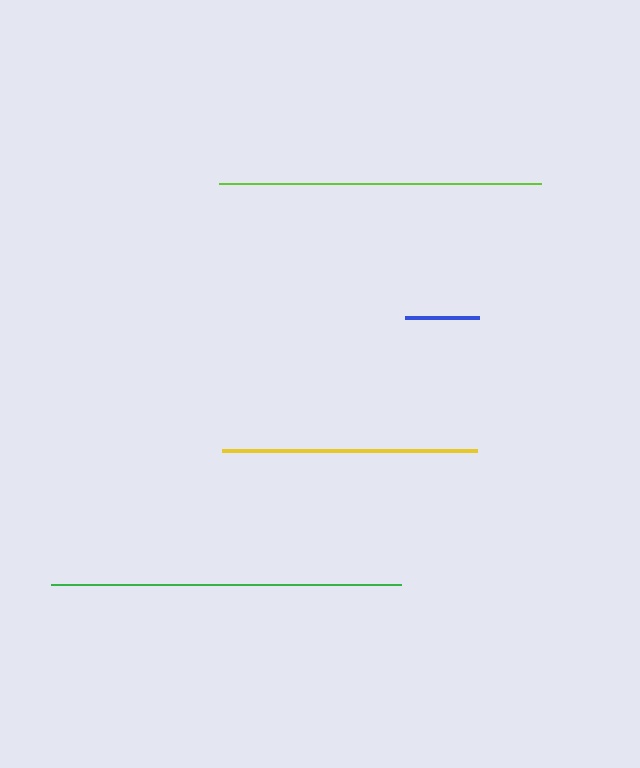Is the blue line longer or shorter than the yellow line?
The yellow line is longer than the blue line.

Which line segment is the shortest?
The blue line is the shortest at approximately 74 pixels.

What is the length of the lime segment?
The lime segment is approximately 323 pixels long.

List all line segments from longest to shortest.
From longest to shortest: green, lime, yellow, blue.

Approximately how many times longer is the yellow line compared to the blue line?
The yellow line is approximately 3.4 times the length of the blue line.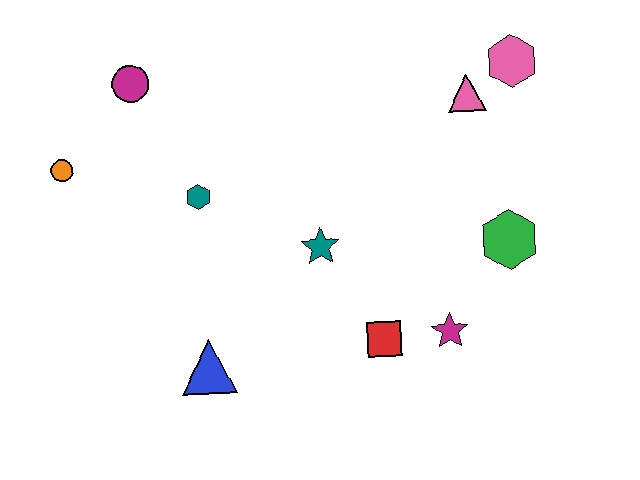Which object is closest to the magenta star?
The red square is closest to the magenta star.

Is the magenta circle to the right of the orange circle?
Yes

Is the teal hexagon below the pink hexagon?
Yes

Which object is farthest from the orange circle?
The pink hexagon is farthest from the orange circle.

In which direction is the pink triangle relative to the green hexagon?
The pink triangle is above the green hexagon.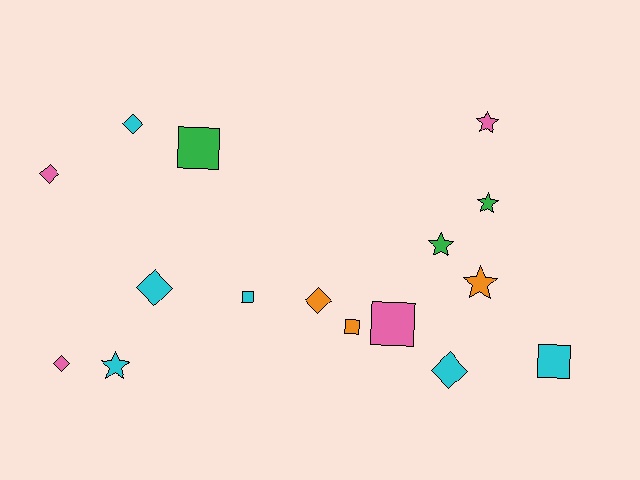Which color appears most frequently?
Cyan, with 6 objects.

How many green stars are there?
There are 2 green stars.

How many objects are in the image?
There are 16 objects.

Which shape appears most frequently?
Diamond, with 6 objects.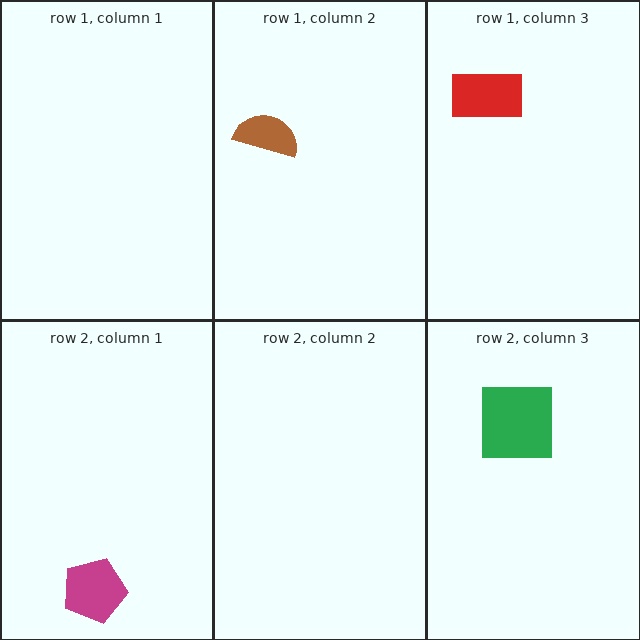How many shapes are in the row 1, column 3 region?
1.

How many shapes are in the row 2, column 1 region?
1.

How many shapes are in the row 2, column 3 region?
1.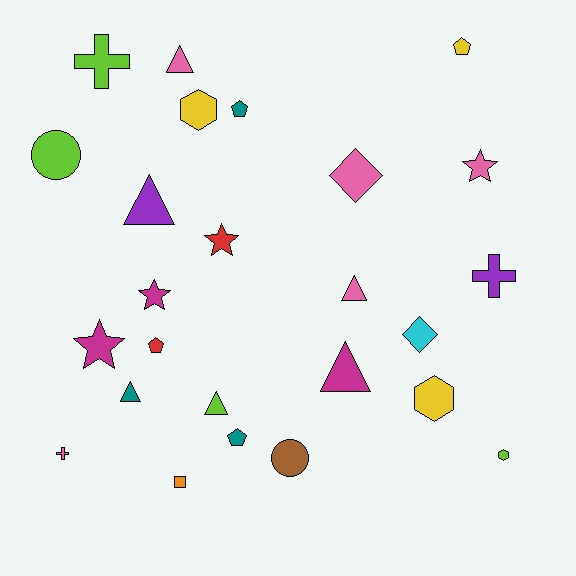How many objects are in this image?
There are 25 objects.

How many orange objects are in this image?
There is 1 orange object.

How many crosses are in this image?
There are 3 crosses.